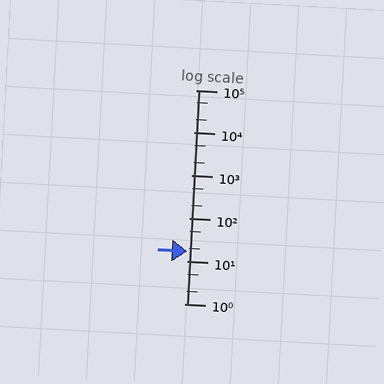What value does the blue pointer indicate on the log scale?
The pointer indicates approximately 17.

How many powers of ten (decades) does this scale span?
The scale spans 5 decades, from 1 to 100000.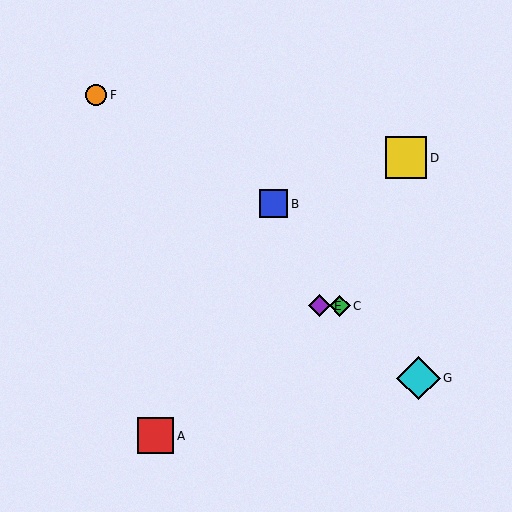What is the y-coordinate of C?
Object C is at y≈306.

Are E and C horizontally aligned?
Yes, both are at y≈306.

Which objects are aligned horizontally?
Objects C, E are aligned horizontally.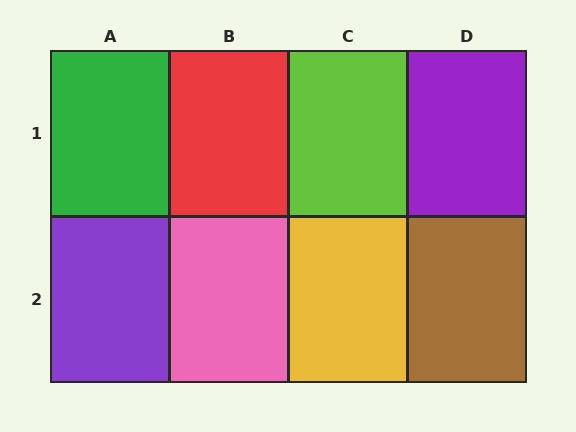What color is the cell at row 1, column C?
Lime.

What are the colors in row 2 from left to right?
Purple, pink, yellow, brown.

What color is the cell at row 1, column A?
Green.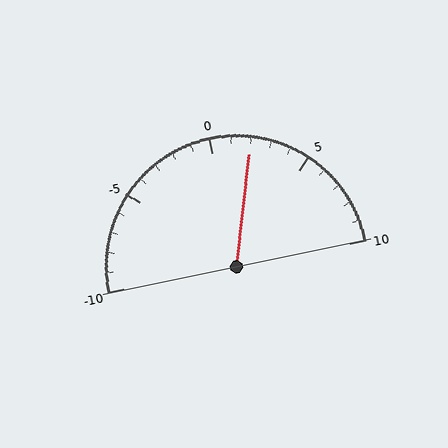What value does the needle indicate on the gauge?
The needle indicates approximately 2.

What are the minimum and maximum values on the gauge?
The gauge ranges from -10 to 10.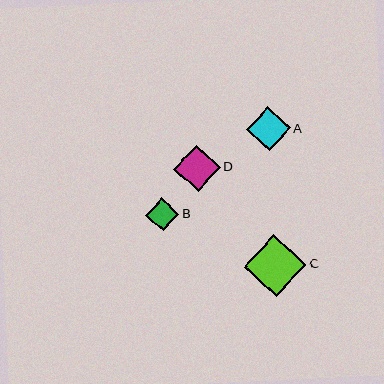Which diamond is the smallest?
Diamond B is the smallest with a size of approximately 33 pixels.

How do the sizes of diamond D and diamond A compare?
Diamond D and diamond A are approximately the same size.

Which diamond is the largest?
Diamond C is the largest with a size of approximately 62 pixels.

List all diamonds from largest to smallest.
From largest to smallest: C, D, A, B.